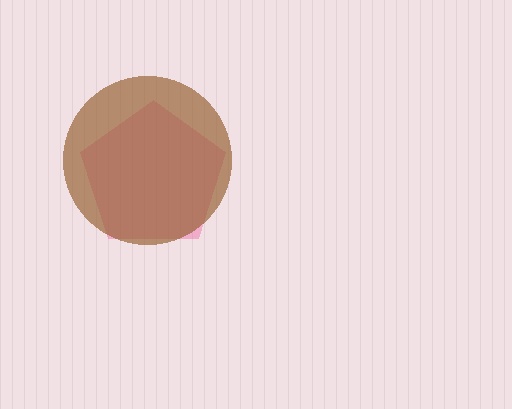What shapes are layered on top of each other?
The layered shapes are: a pink pentagon, a brown circle.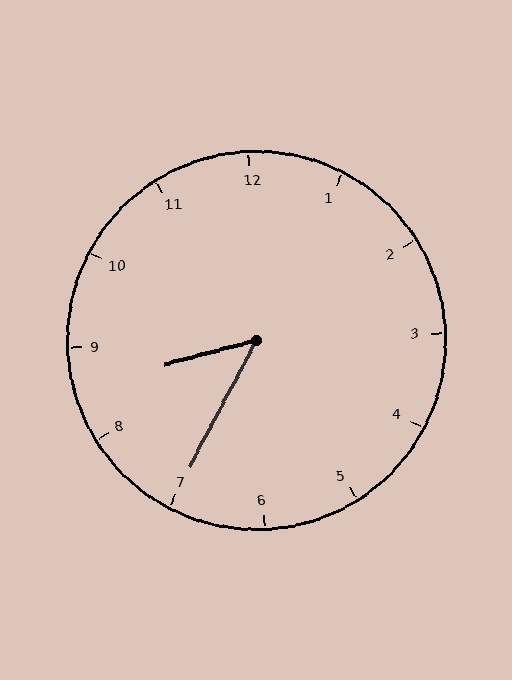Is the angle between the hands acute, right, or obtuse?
It is acute.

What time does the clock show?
8:35.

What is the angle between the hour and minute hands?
Approximately 48 degrees.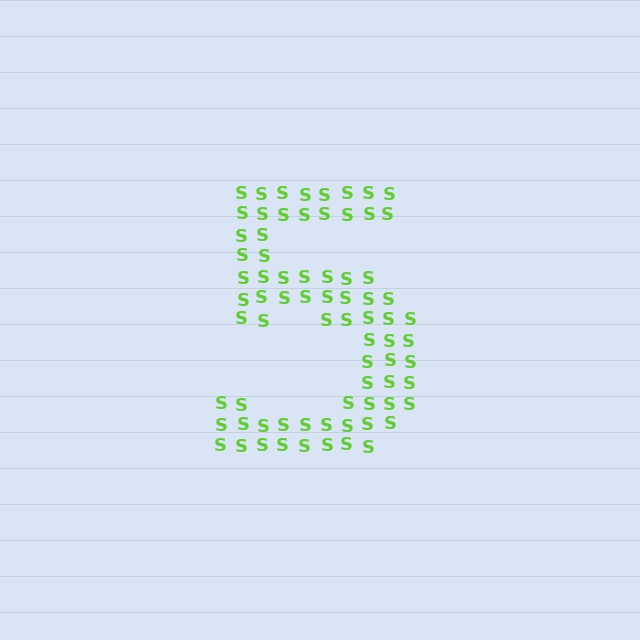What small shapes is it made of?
It is made of small letter S's.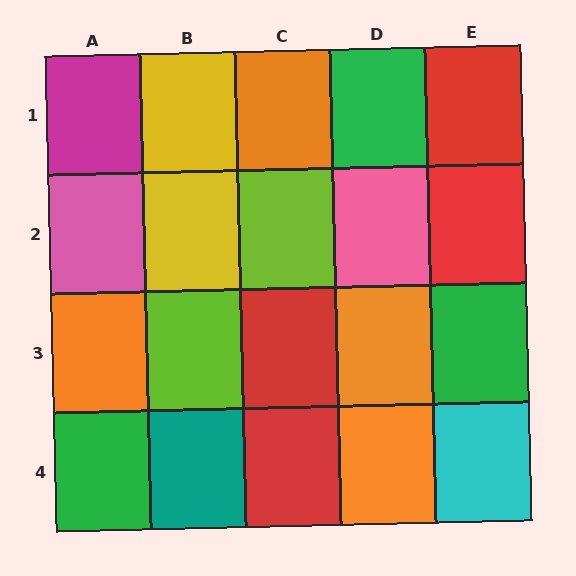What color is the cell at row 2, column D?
Pink.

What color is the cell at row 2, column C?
Lime.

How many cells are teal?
1 cell is teal.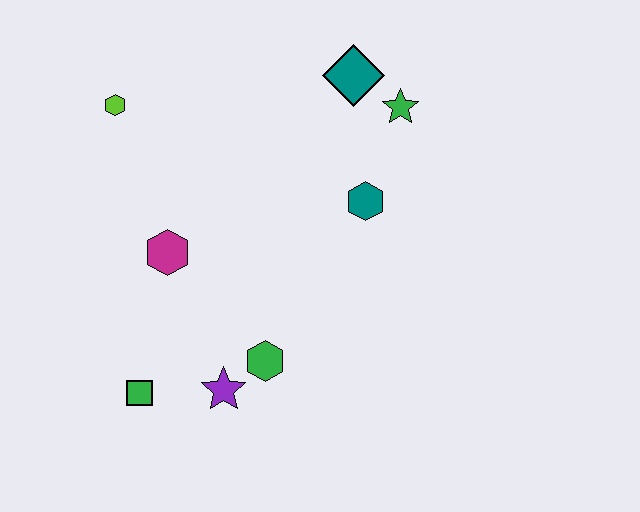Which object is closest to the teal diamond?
The green star is closest to the teal diamond.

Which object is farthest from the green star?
The green square is farthest from the green star.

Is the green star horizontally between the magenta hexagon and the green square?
No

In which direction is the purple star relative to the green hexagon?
The purple star is to the left of the green hexagon.